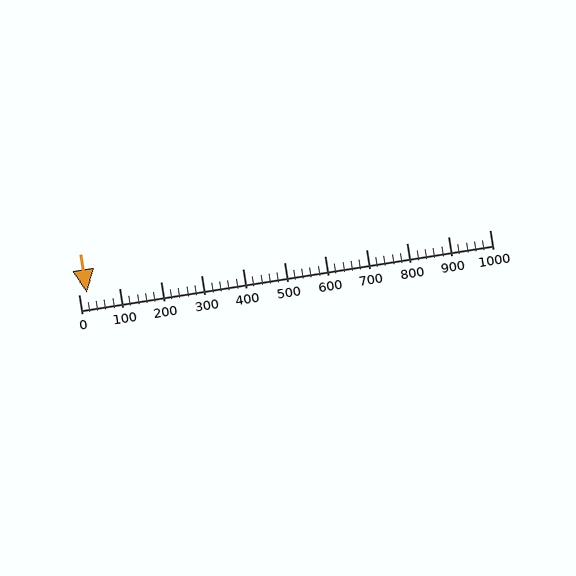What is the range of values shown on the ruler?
The ruler shows values from 0 to 1000.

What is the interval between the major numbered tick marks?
The major tick marks are spaced 100 units apart.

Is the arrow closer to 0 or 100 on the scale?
The arrow is closer to 0.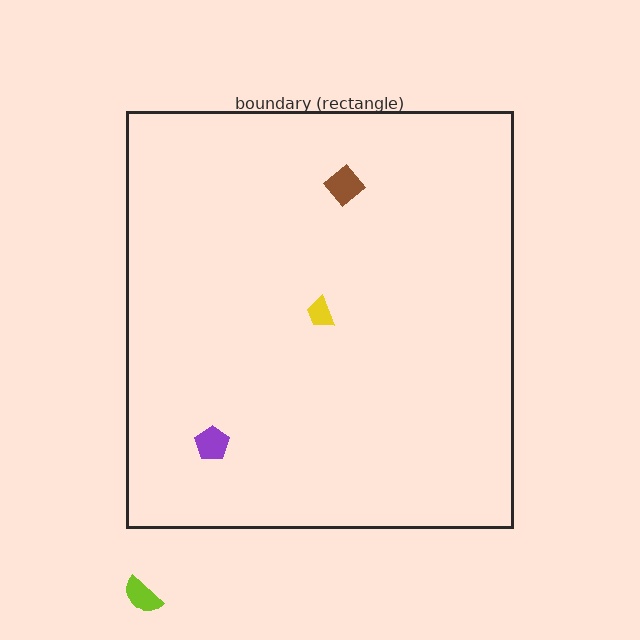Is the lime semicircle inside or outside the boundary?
Outside.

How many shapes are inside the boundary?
3 inside, 1 outside.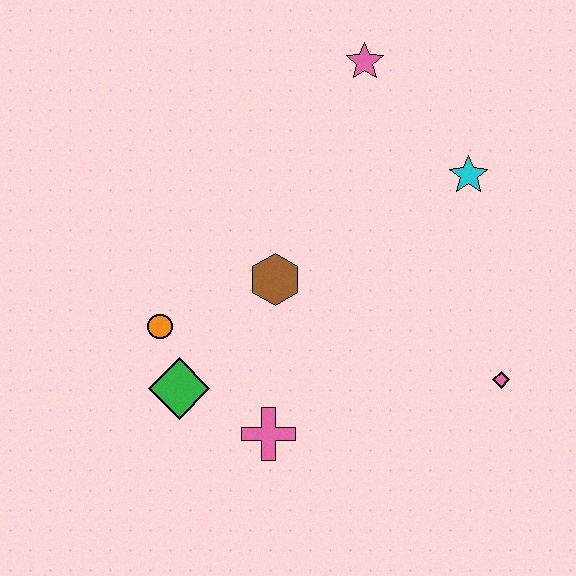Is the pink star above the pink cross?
Yes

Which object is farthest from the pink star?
The pink cross is farthest from the pink star.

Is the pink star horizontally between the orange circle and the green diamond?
No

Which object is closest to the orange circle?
The green diamond is closest to the orange circle.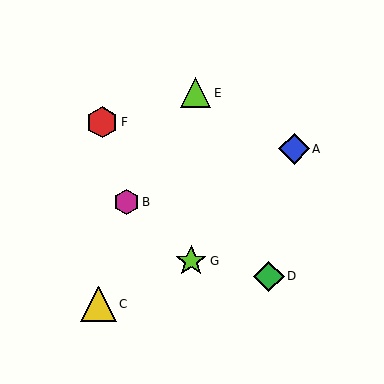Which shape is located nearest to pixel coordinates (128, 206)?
The magenta hexagon (labeled B) at (126, 202) is nearest to that location.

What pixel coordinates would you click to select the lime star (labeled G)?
Click at (191, 261) to select the lime star G.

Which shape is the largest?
The yellow triangle (labeled C) is the largest.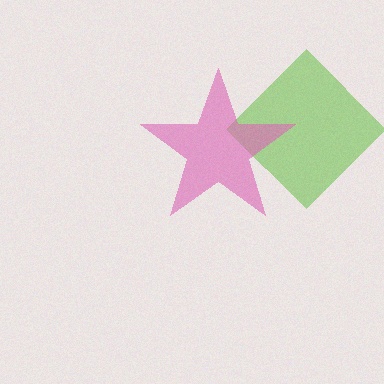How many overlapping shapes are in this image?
There are 2 overlapping shapes in the image.